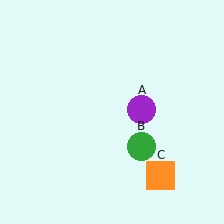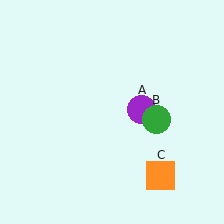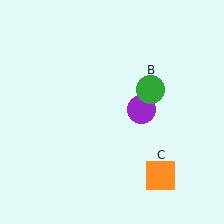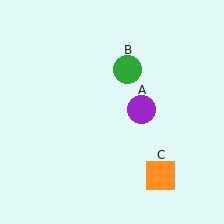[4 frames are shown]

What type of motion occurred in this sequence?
The green circle (object B) rotated counterclockwise around the center of the scene.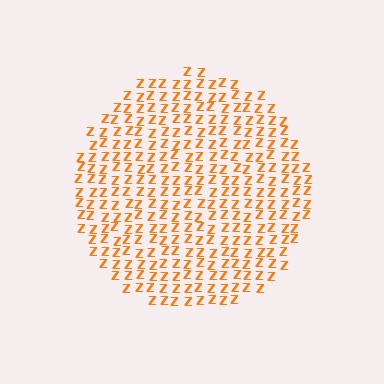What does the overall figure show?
The overall figure shows a circle.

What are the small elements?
The small elements are letter Z's.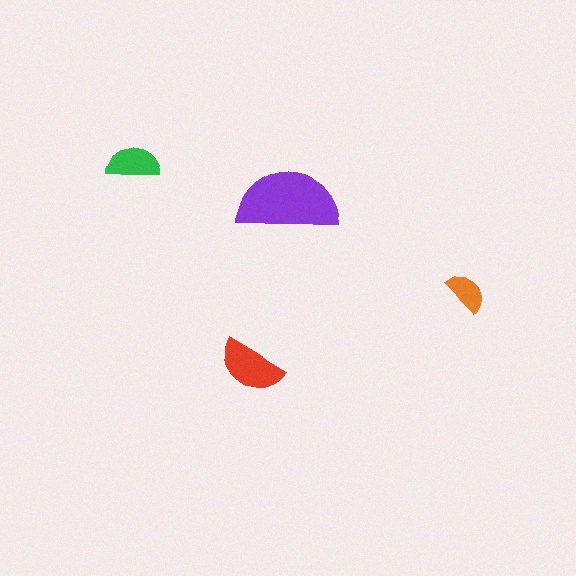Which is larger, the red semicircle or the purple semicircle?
The purple one.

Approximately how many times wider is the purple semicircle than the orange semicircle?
About 2.5 times wider.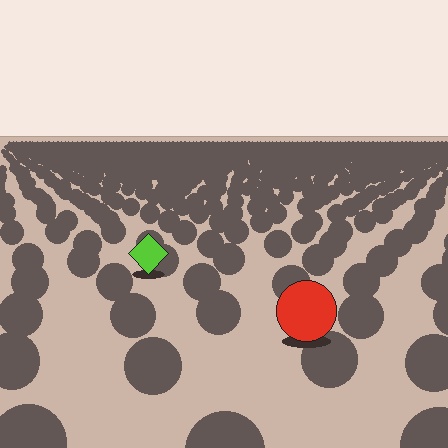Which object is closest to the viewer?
The red circle is closest. The texture marks near it are larger and more spread out.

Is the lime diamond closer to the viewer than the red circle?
No. The red circle is closer — you can tell from the texture gradient: the ground texture is coarser near it.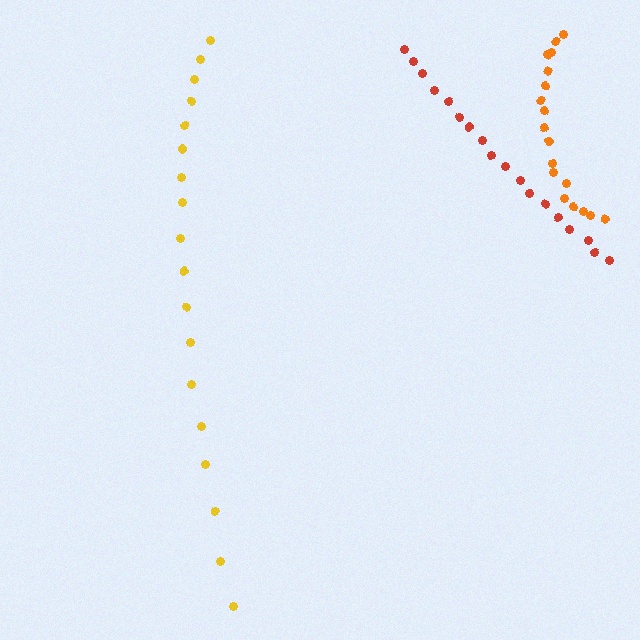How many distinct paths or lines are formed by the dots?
There are 3 distinct paths.